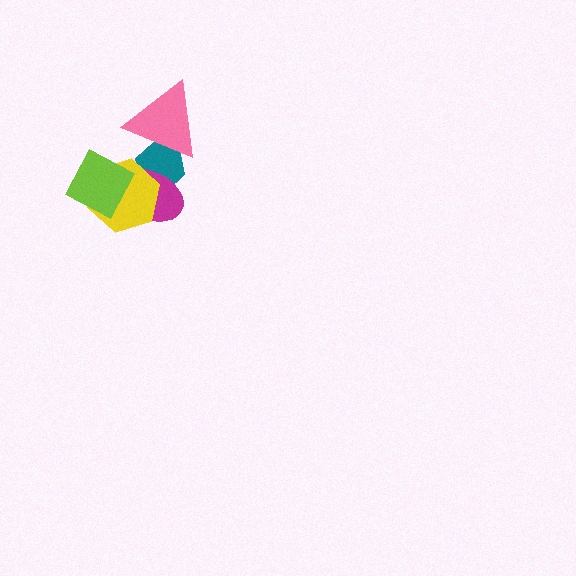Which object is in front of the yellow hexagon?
The lime square is in front of the yellow hexagon.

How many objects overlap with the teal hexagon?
3 objects overlap with the teal hexagon.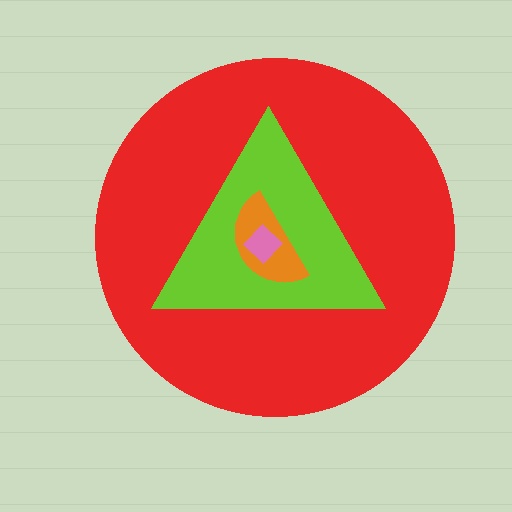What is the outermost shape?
The red circle.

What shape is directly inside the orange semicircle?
The pink diamond.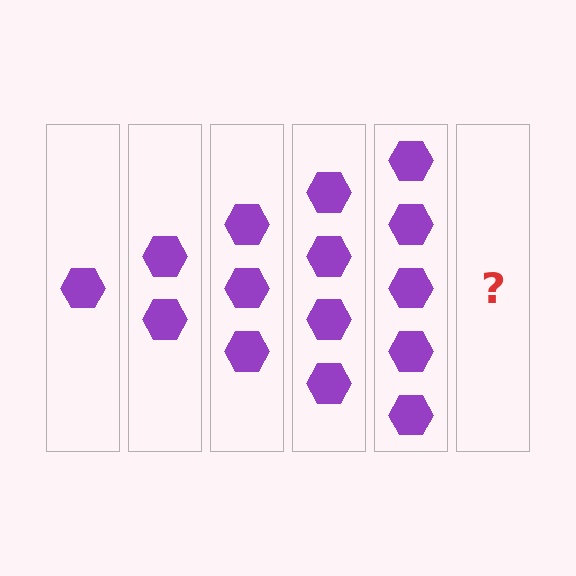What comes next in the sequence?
The next element should be 6 hexagons.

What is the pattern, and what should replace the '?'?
The pattern is that each step adds one more hexagon. The '?' should be 6 hexagons.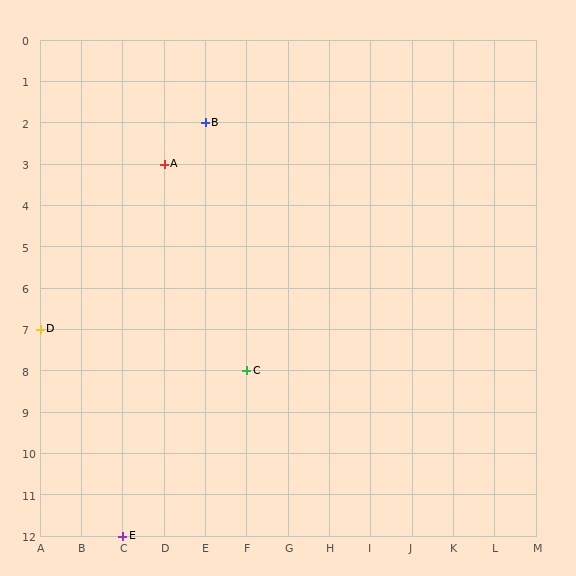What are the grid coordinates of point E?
Point E is at grid coordinates (C, 12).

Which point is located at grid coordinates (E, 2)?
Point B is at (E, 2).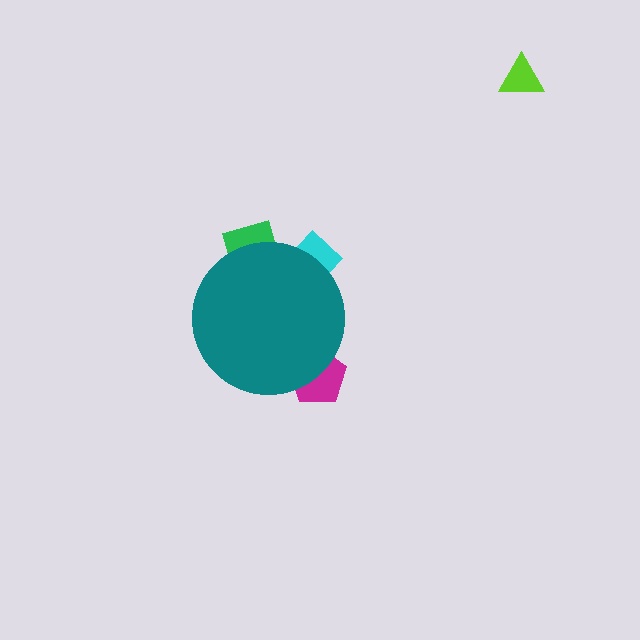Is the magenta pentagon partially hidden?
Yes, the magenta pentagon is partially hidden behind the teal circle.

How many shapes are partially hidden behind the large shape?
3 shapes are partially hidden.